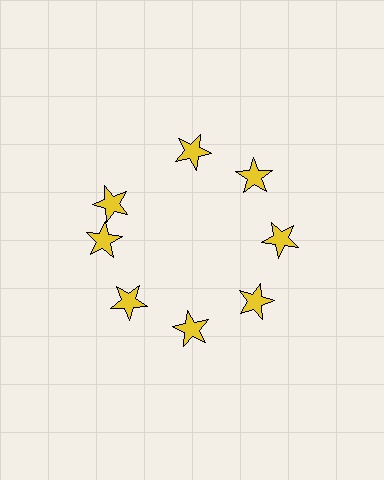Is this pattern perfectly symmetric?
No. The 8 yellow stars are arranged in a ring, but one element near the 10 o'clock position is rotated out of alignment along the ring, breaking the 8-fold rotational symmetry.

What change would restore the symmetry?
The symmetry would be restored by rotating it back into even spacing with its neighbors so that all 8 stars sit at equal angles and equal distance from the center.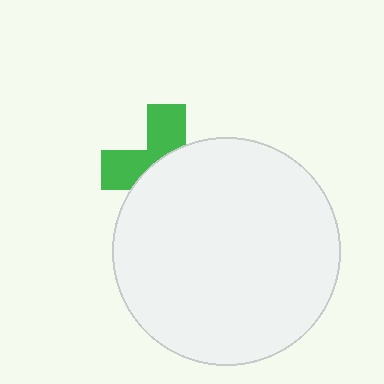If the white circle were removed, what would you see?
You would see the complete green cross.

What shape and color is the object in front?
The object in front is a white circle.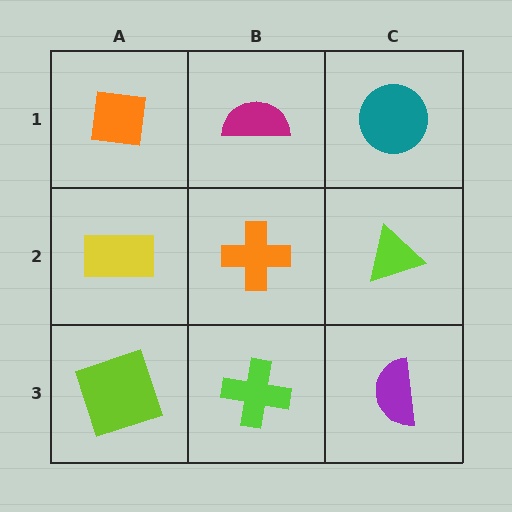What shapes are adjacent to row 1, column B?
An orange cross (row 2, column B), an orange square (row 1, column A), a teal circle (row 1, column C).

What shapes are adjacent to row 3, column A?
A yellow rectangle (row 2, column A), a lime cross (row 3, column B).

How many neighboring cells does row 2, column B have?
4.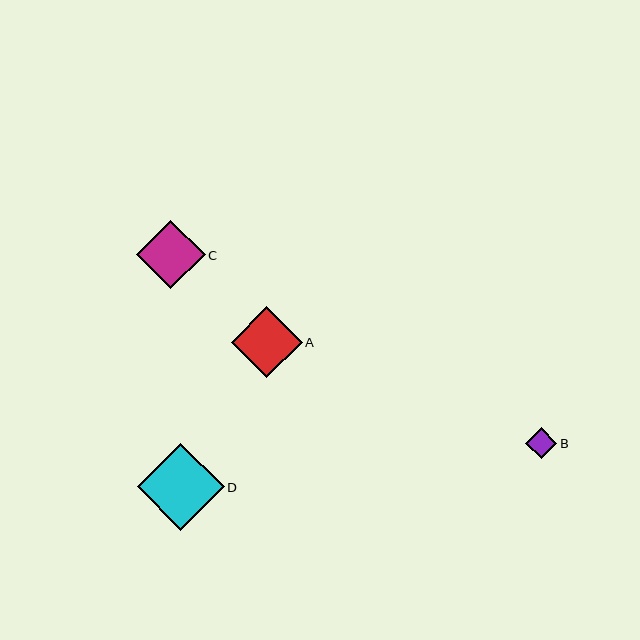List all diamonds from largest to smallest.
From largest to smallest: D, A, C, B.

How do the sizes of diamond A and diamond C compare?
Diamond A and diamond C are approximately the same size.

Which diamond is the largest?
Diamond D is the largest with a size of approximately 87 pixels.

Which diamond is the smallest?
Diamond B is the smallest with a size of approximately 31 pixels.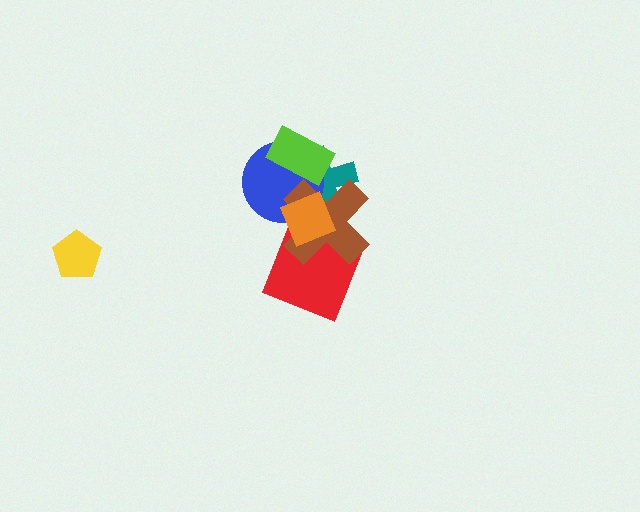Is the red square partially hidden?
Yes, it is partially covered by another shape.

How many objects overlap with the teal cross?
4 objects overlap with the teal cross.